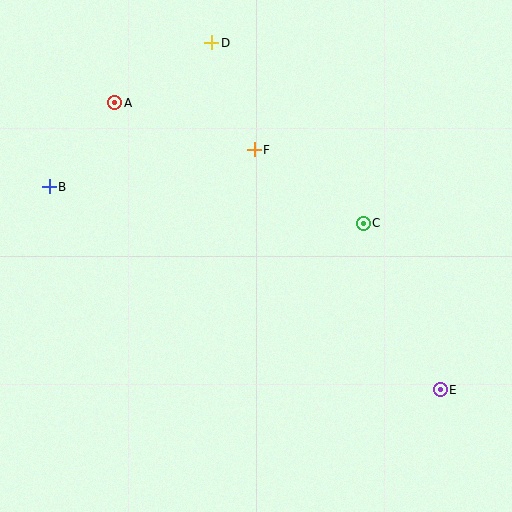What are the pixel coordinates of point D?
Point D is at (212, 43).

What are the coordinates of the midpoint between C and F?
The midpoint between C and F is at (309, 187).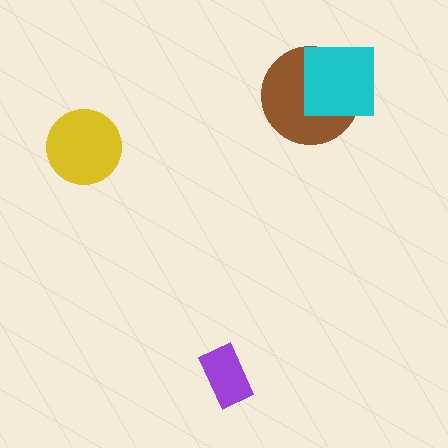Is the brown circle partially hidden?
Yes, it is partially covered by another shape.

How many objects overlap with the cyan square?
1 object overlaps with the cyan square.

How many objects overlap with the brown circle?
1 object overlaps with the brown circle.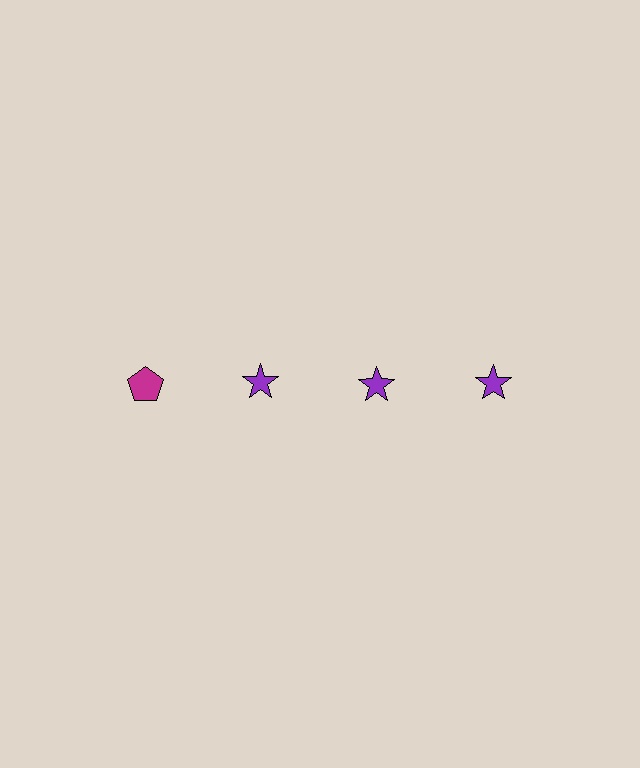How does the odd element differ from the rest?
It differs in both color (magenta instead of purple) and shape (pentagon instead of star).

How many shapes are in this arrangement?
There are 4 shapes arranged in a grid pattern.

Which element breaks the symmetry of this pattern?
The magenta pentagon in the top row, leftmost column breaks the symmetry. All other shapes are purple stars.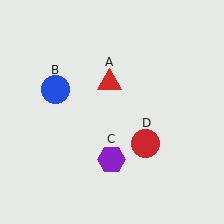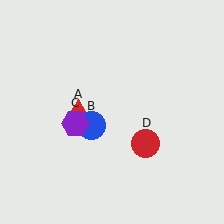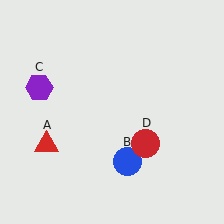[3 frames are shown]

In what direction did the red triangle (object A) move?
The red triangle (object A) moved down and to the left.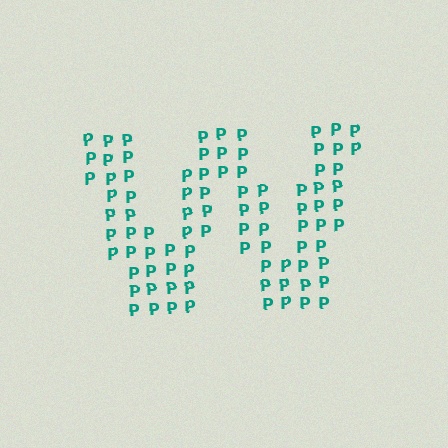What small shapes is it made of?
It is made of small letter P's.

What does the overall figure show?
The overall figure shows the letter W.